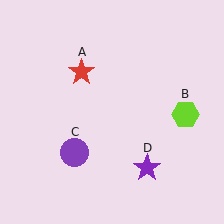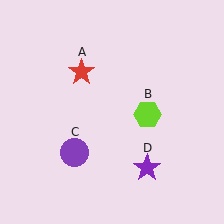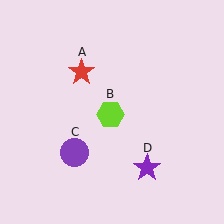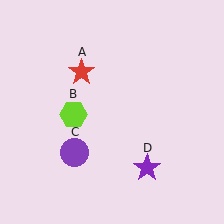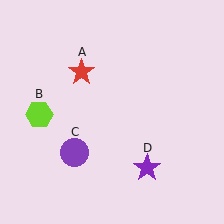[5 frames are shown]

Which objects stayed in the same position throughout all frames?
Red star (object A) and purple circle (object C) and purple star (object D) remained stationary.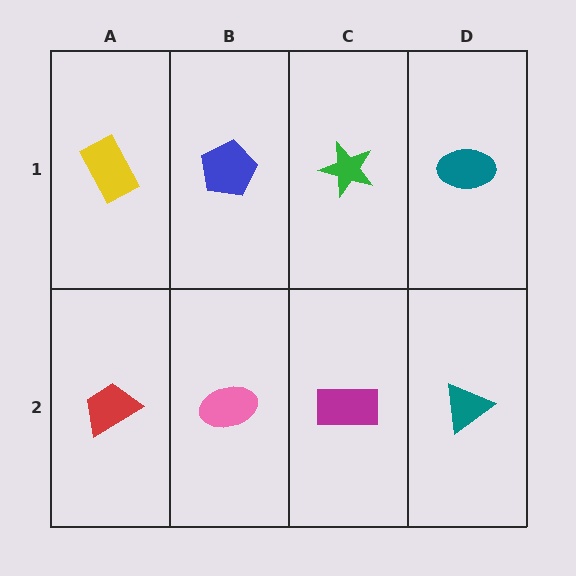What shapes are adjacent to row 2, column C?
A green star (row 1, column C), a pink ellipse (row 2, column B), a teal triangle (row 2, column D).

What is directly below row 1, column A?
A red trapezoid.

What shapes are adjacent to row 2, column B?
A blue pentagon (row 1, column B), a red trapezoid (row 2, column A), a magenta rectangle (row 2, column C).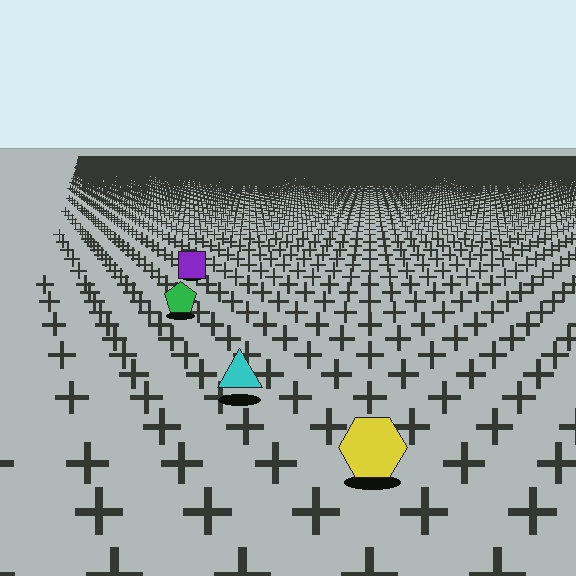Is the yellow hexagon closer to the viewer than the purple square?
Yes. The yellow hexagon is closer — you can tell from the texture gradient: the ground texture is coarser near it.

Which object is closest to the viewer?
The yellow hexagon is closest. The texture marks near it are larger and more spread out.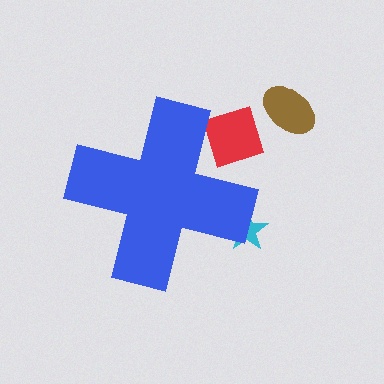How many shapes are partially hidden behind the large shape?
2 shapes are partially hidden.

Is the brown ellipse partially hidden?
No, the brown ellipse is fully visible.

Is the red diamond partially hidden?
Yes, the red diamond is partially hidden behind the blue cross.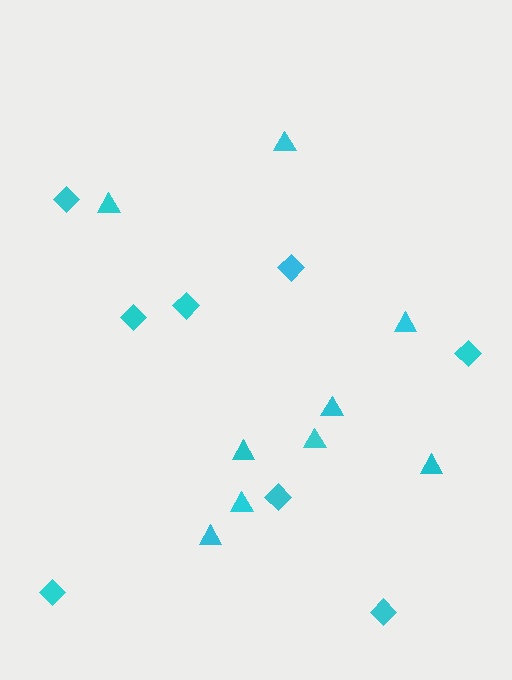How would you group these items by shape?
There are 2 groups: one group of diamonds (8) and one group of triangles (9).